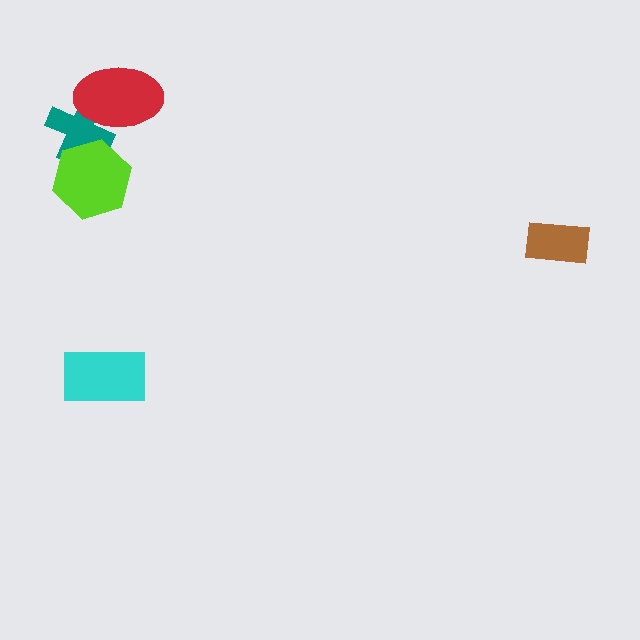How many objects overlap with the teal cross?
2 objects overlap with the teal cross.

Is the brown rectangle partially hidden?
No, no other shape covers it.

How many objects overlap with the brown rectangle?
0 objects overlap with the brown rectangle.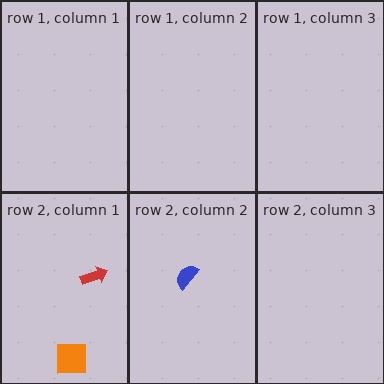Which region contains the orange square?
The row 2, column 1 region.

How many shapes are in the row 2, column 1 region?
2.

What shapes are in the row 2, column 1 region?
The red arrow, the orange square.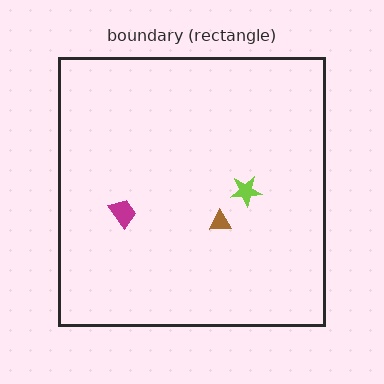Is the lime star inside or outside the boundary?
Inside.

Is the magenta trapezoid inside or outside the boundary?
Inside.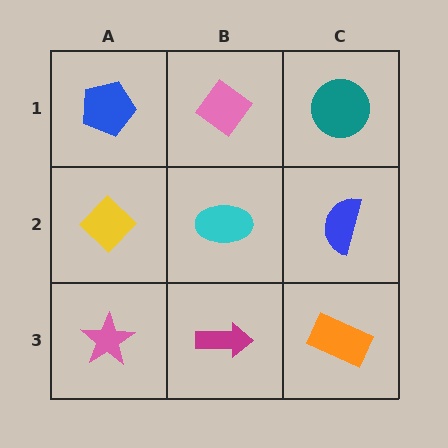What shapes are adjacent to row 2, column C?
A teal circle (row 1, column C), an orange rectangle (row 3, column C), a cyan ellipse (row 2, column B).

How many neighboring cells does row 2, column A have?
3.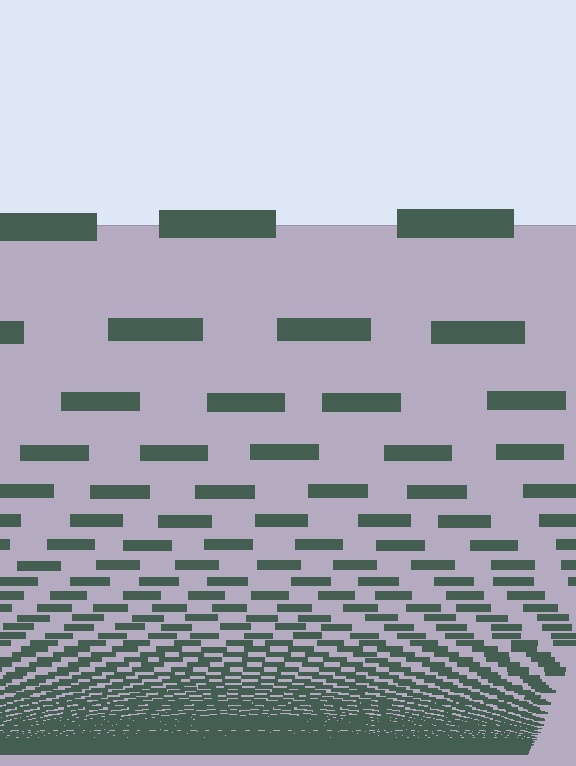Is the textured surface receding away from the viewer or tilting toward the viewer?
The surface appears to tilt toward the viewer. Texture elements get larger and sparser toward the top.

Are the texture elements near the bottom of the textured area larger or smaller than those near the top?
Smaller. The gradient is inverted — elements near the bottom are smaller and denser.